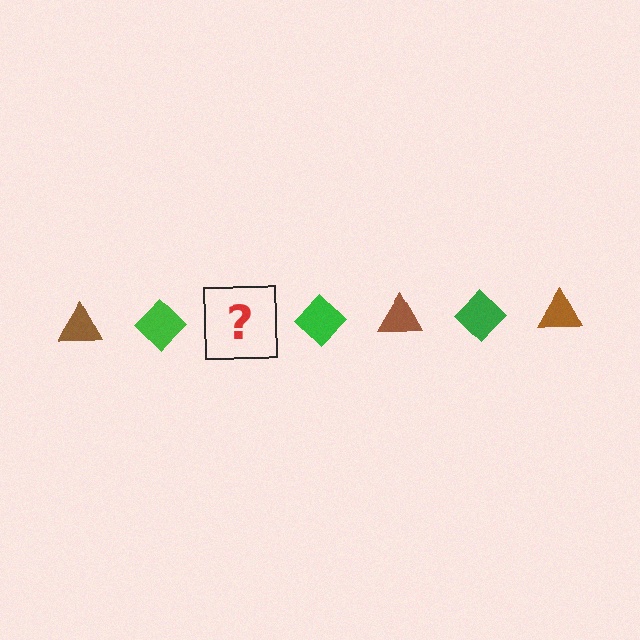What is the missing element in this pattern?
The missing element is a brown triangle.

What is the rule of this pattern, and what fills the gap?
The rule is that the pattern alternates between brown triangle and green diamond. The gap should be filled with a brown triangle.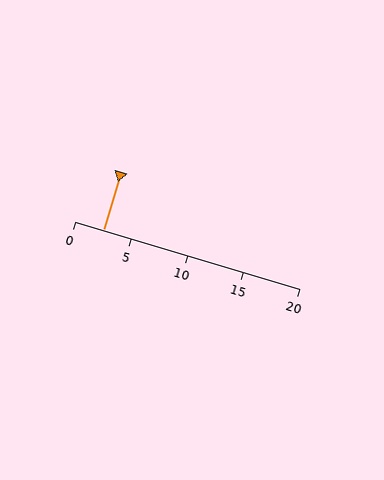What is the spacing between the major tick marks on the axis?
The major ticks are spaced 5 apart.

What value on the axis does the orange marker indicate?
The marker indicates approximately 2.5.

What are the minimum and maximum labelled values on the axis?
The axis runs from 0 to 20.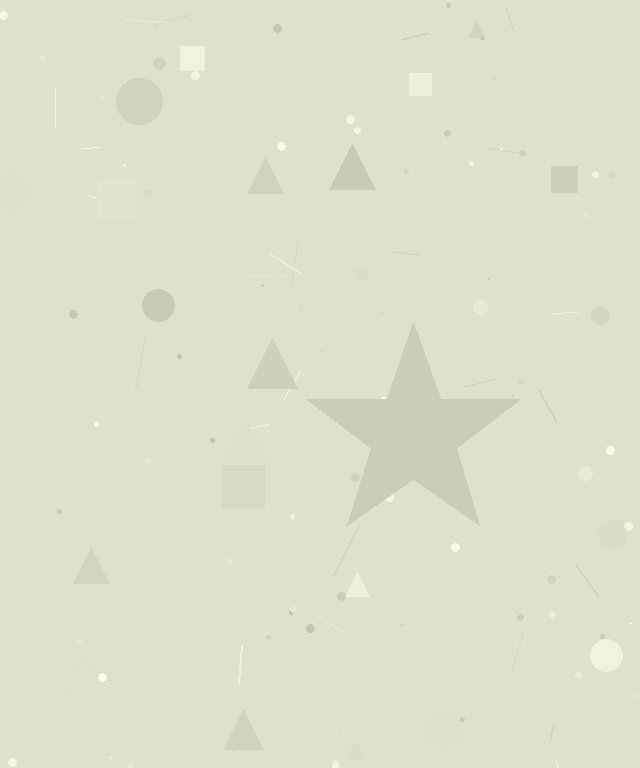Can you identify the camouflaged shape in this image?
The camouflaged shape is a star.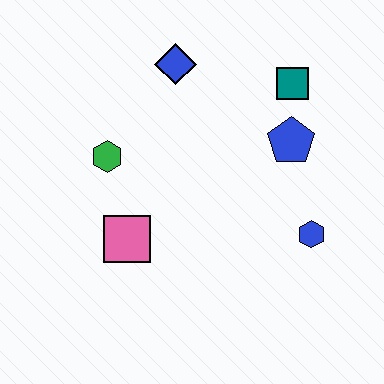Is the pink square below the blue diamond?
Yes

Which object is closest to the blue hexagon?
The blue pentagon is closest to the blue hexagon.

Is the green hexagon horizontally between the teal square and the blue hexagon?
No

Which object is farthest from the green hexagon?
The blue hexagon is farthest from the green hexagon.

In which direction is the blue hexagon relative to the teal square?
The blue hexagon is below the teal square.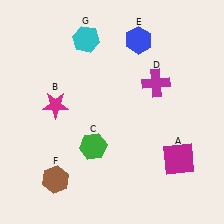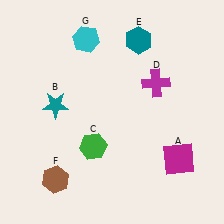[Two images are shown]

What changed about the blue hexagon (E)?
In Image 1, E is blue. In Image 2, it changed to teal.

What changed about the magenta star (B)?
In Image 1, B is magenta. In Image 2, it changed to teal.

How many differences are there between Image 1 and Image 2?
There are 2 differences between the two images.